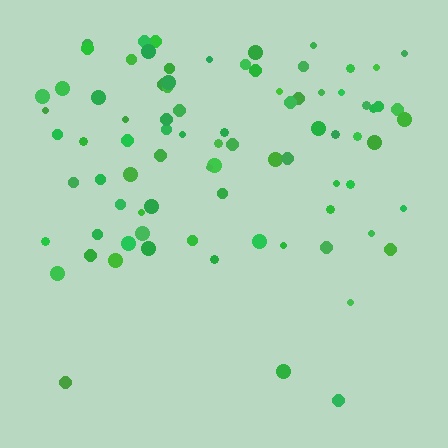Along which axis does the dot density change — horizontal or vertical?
Vertical.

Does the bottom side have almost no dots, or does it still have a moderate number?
Still a moderate number, just noticeably fewer than the top.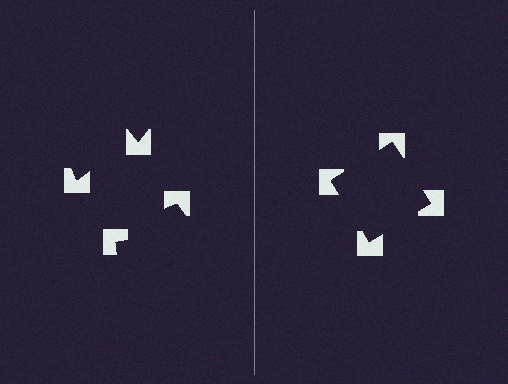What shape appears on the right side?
An illusory square.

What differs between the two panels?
The notched squares are positioned identically on both sides; only the wedge orientations differ. On the right they align to a square; on the left they are misaligned.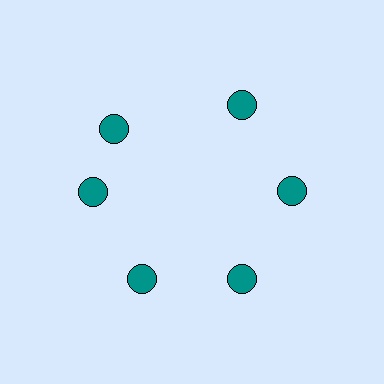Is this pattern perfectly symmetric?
No. The 6 teal circles are arranged in a ring, but one element near the 11 o'clock position is rotated out of alignment along the ring, breaking the 6-fold rotational symmetry.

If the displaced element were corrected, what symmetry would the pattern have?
It would have 6-fold rotational symmetry — the pattern would map onto itself every 60 degrees.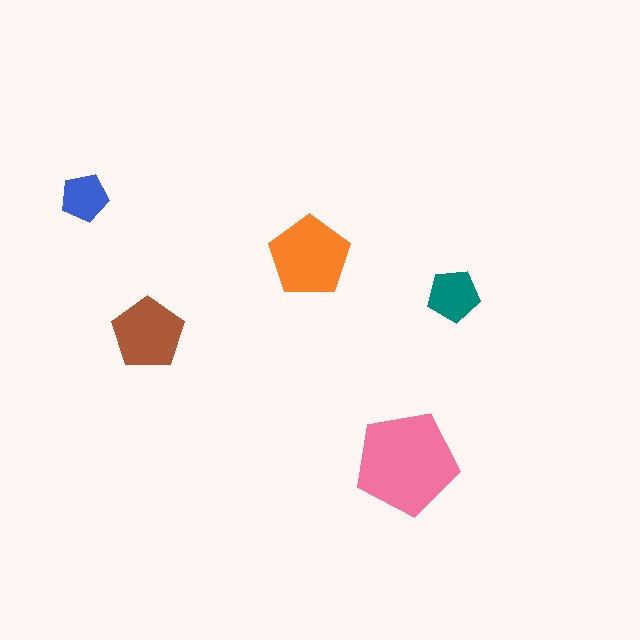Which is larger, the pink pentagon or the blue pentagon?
The pink one.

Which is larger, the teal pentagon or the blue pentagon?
The teal one.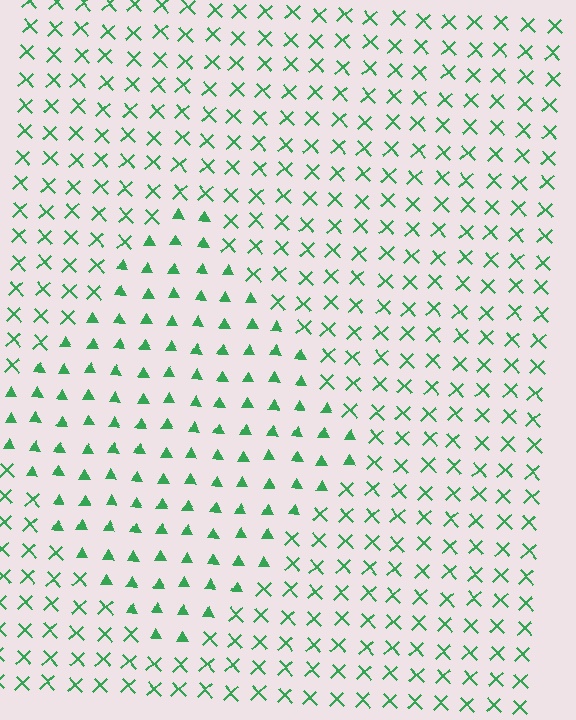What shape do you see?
I see a diamond.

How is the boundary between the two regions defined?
The boundary is defined by a change in element shape: triangles inside vs. X marks outside. All elements share the same color and spacing.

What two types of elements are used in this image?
The image uses triangles inside the diamond region and X marks outside it.